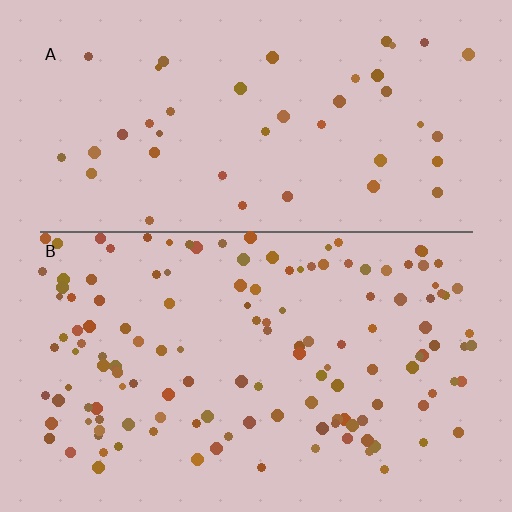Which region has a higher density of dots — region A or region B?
B (the bottom).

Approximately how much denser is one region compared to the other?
Approximately 3.1× — region B over region A.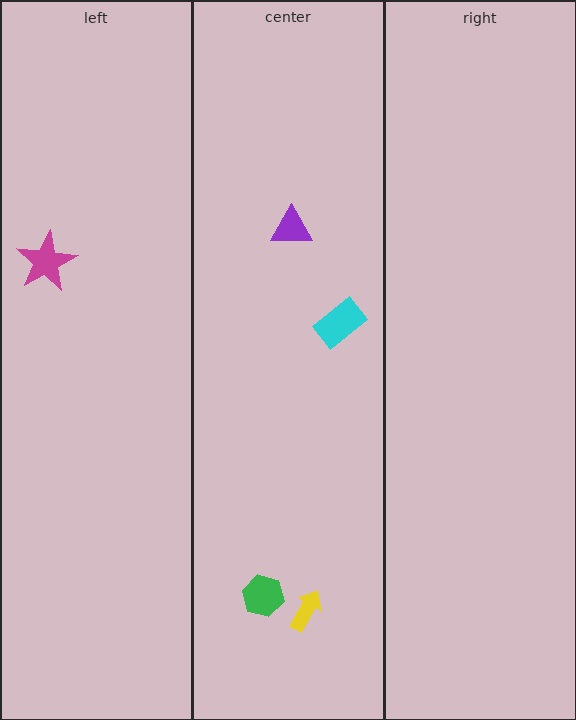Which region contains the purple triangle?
The center region.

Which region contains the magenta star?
The left region.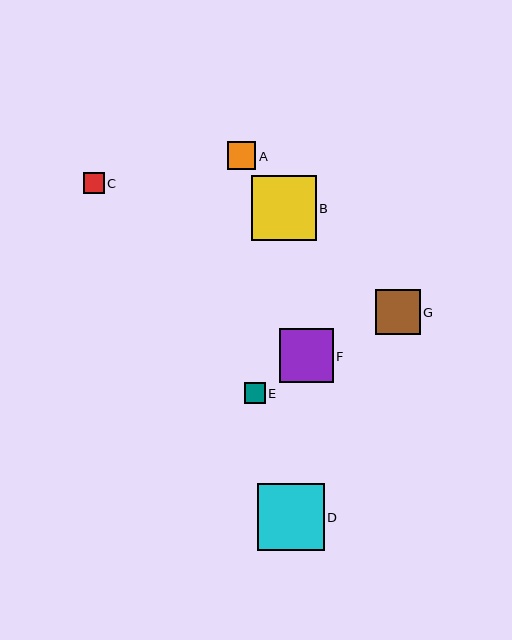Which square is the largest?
Square D is the largest with a size of approximately 67 pixels.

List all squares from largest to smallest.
From largest to smallest: D, B, F, G, A, E, C.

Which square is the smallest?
Square C is the smallest with a size of approximately 21 pixels.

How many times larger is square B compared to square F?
Square B is approximately 1.2 times the size of square F.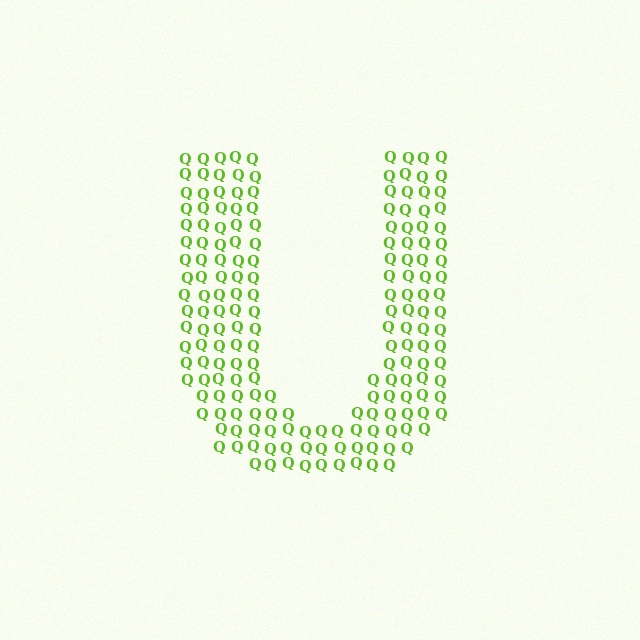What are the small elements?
The small elements are letter Q's.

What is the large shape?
The large shape is the letter U.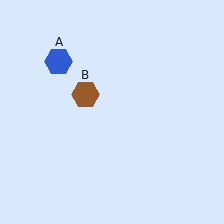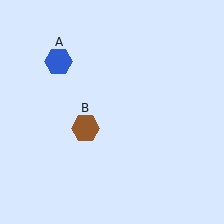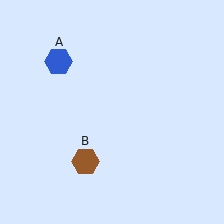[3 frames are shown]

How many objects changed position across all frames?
1 object changed position: brown hexagon (object B).